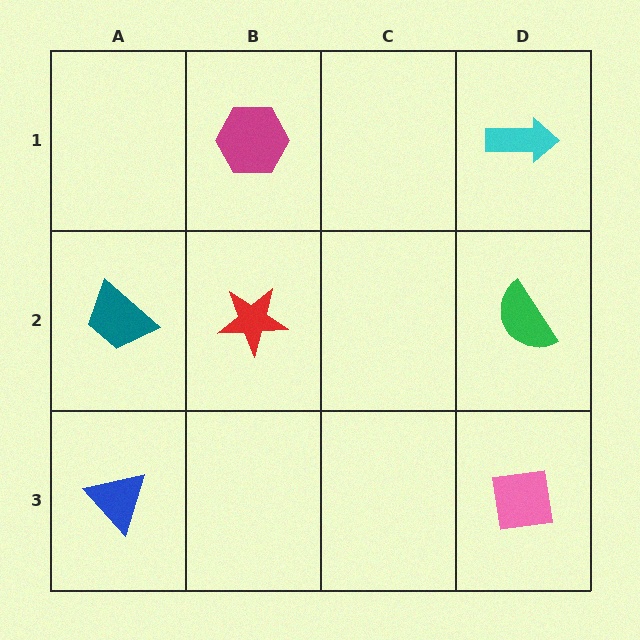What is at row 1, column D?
A cyan arrow.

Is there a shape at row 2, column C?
No, that cell is empty.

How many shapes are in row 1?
2 shapes.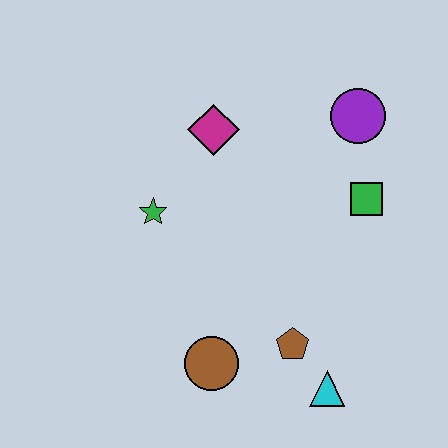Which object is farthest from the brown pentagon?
The purple circle is farthest from the brown pentagon.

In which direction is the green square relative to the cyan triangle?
The green square is above the cyan triangle.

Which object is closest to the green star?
The magenta diamond is closest to the green star.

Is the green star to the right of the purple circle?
No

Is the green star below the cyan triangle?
No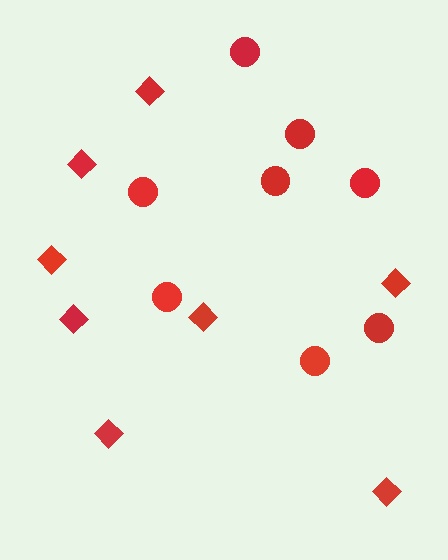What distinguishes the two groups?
There are 2 groups: one group of circles (8) and one group of diamonds (8).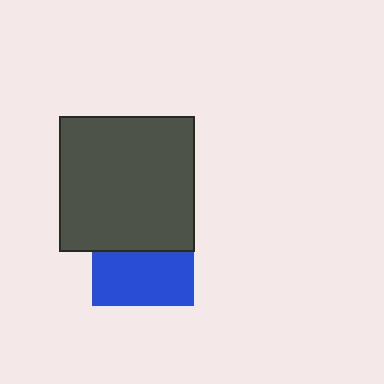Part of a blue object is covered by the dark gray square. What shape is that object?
It is a square.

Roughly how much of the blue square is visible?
About half of it is visible (roughly 53%).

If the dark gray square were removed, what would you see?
You would see the complete blue square.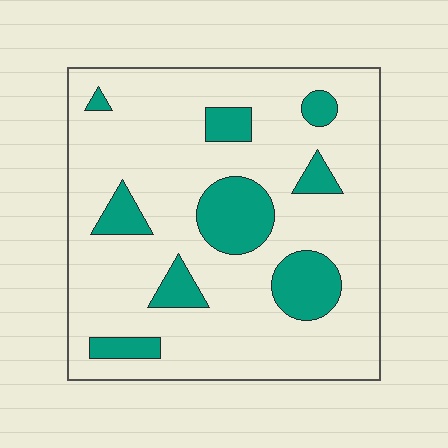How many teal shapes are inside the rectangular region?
9.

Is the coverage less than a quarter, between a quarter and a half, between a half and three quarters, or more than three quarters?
Less than a quarter.